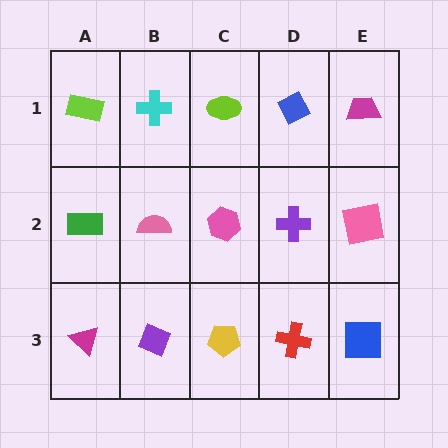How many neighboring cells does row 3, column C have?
3.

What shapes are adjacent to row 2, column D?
A blue diamond (row 1, column D), a red cross (row 3, column D), a pink hexagon (row 2, column C), a pink square (row 2, column E).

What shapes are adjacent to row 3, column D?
A purple cross (row 2, column D), a yellow pentagon (row 3, column C), a blue square (row 3, column E).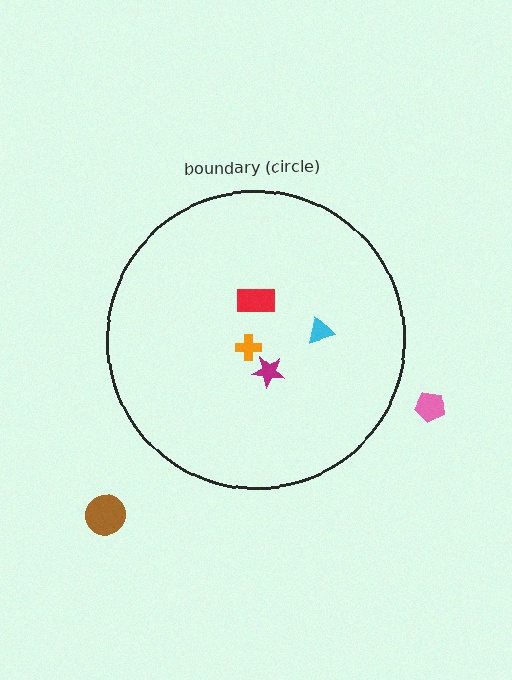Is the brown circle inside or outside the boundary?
Outside.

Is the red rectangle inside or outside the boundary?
Inside.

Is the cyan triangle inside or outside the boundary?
Inside.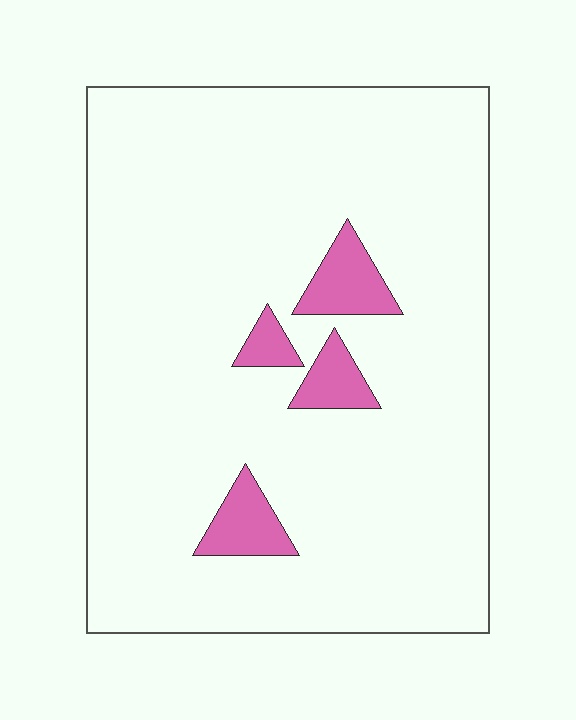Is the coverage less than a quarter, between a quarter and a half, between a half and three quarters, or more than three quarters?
Less than a quarter.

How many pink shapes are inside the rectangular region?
4.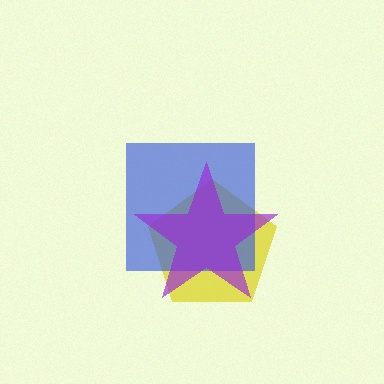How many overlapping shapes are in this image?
There are 3 overlapping shapes in the image.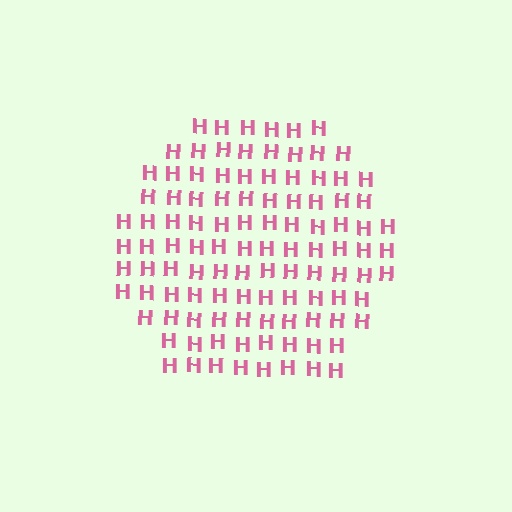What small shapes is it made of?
It is made of small letter H's.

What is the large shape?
The large shape is a hexagon.